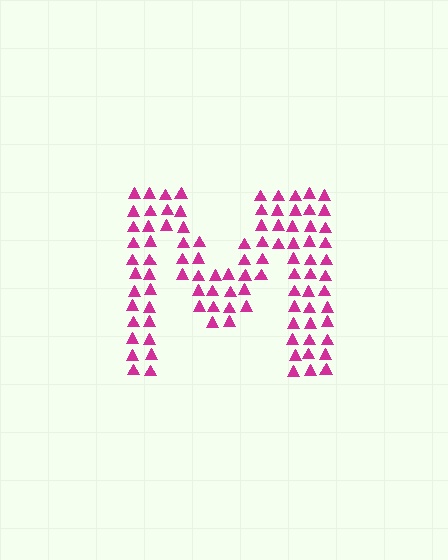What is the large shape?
The large shape is the letter M.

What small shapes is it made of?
It is made of small triangles.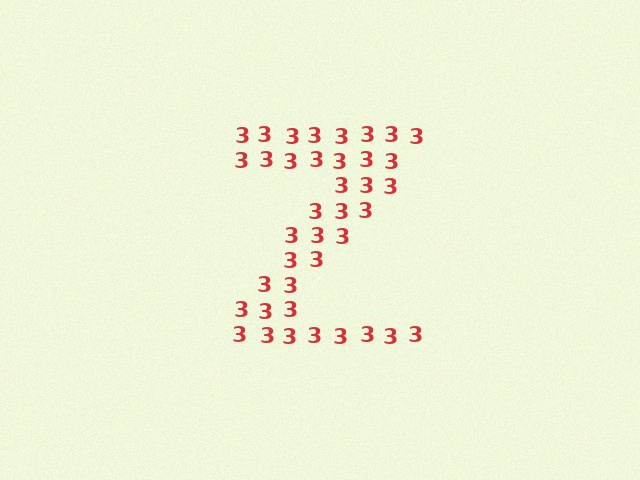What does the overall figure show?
The overall figure shows the letter Z.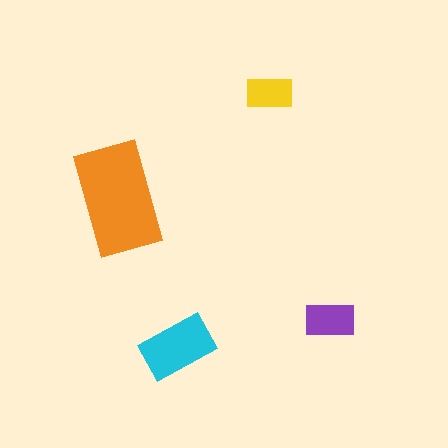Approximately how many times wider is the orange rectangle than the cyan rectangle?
About 1.5 times wider.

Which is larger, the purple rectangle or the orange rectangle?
The orange one.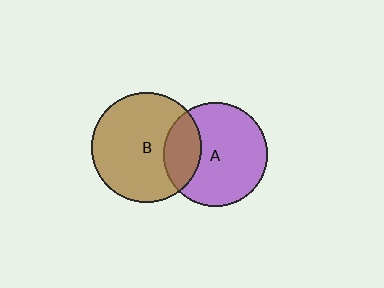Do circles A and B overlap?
Yes.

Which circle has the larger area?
Circle B (brown).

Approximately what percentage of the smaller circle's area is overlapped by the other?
Approximately 25%.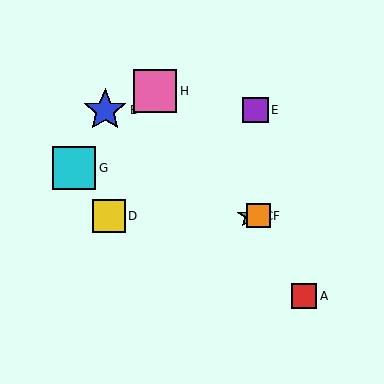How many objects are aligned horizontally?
3 objects (C, D, F) are aligned horizontally.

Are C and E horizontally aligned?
No, C is at y≈216 and E is at y≈110.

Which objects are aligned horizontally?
Objects C, D, F are aligned horizontally.